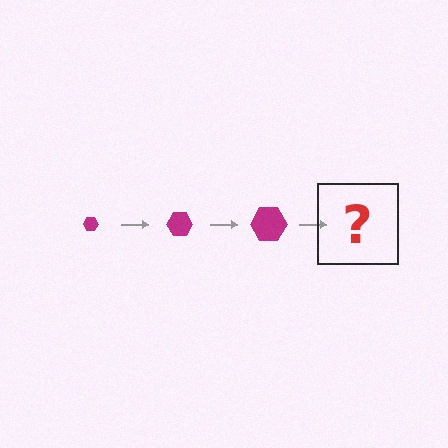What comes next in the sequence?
The next element should be a magenta hexagon, larger than the previous one.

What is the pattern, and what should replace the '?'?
The pattern is that the hexagon gets progressively larger each step. The '?' should be a magenta hexagon, larger than the previous one.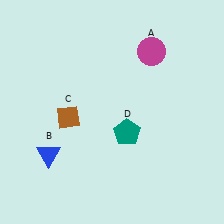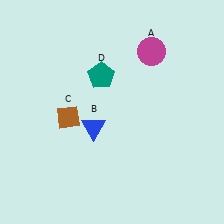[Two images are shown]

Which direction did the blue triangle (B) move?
The blue triangle (B) moved right.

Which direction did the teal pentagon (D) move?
The teal pentagon (D) moved up.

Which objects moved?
The objects that moved are: the blue triangle (B), the teal pentagon (D).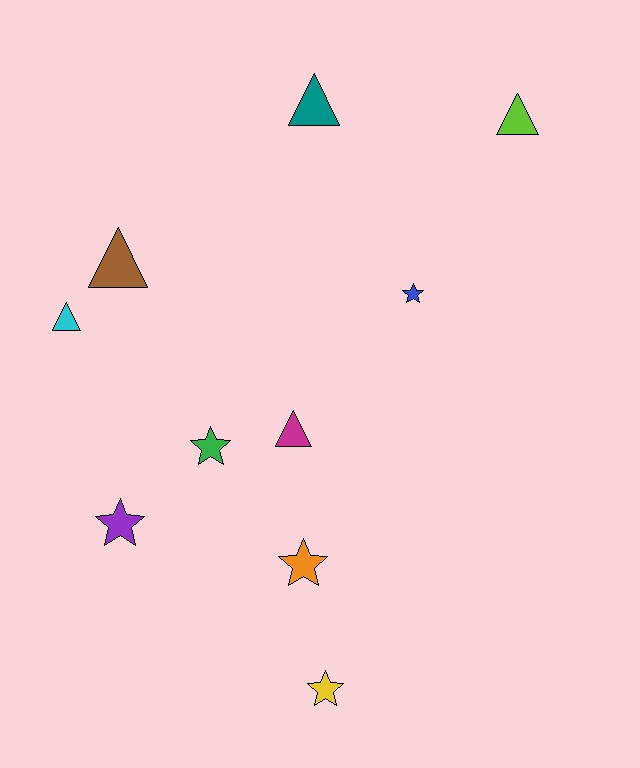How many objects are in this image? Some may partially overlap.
There are 10 objects.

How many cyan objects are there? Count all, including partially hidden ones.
There is 1 cyan object.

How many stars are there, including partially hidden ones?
There are 5 stars.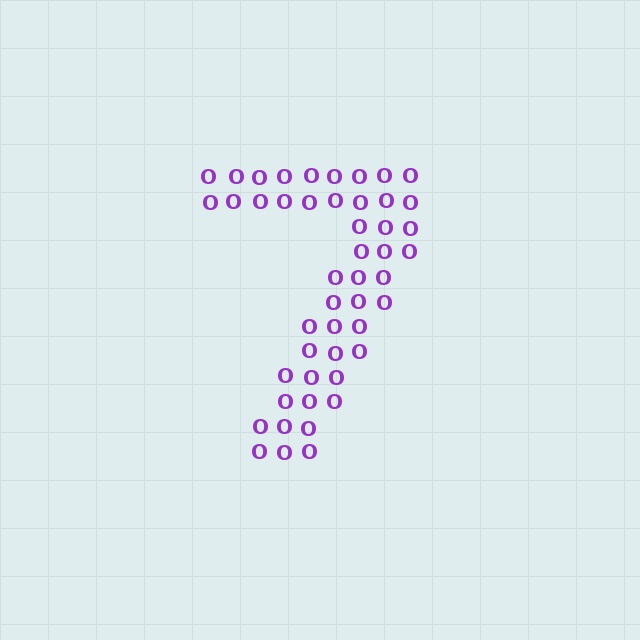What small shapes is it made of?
It is made of small letter O's.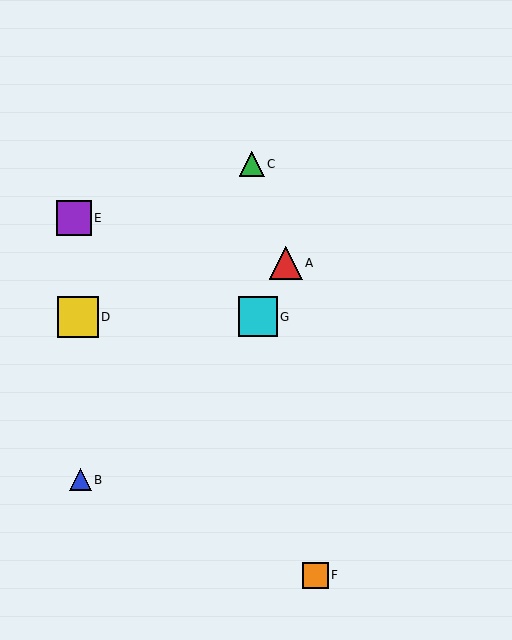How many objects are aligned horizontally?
2 objects (D, G) are aligned horizontally.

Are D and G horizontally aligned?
Yes, both are at y≈317.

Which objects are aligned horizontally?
Objects D, G are aligned horizontally.